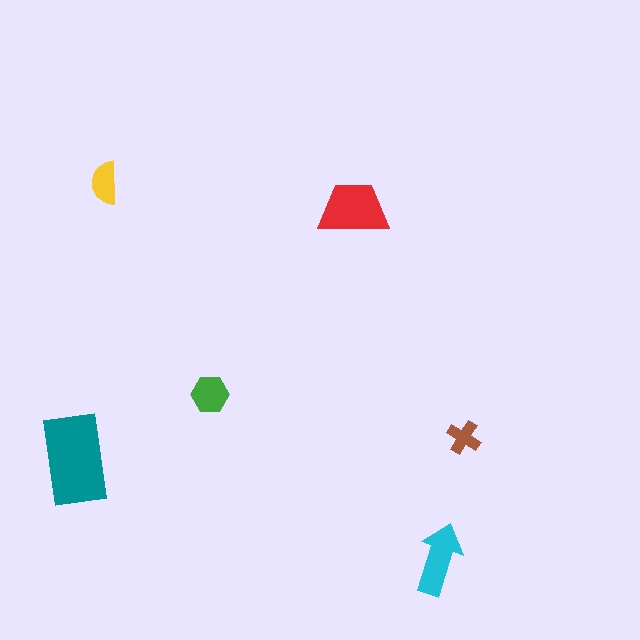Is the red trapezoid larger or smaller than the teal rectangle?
Smaller.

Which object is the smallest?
The brown cross.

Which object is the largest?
The teal rectangle.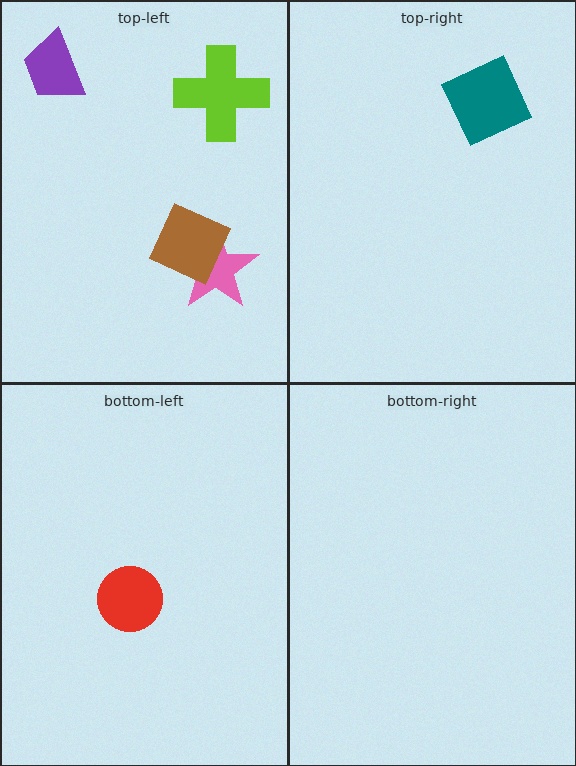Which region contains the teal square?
The top-right region.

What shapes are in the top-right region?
The teal square.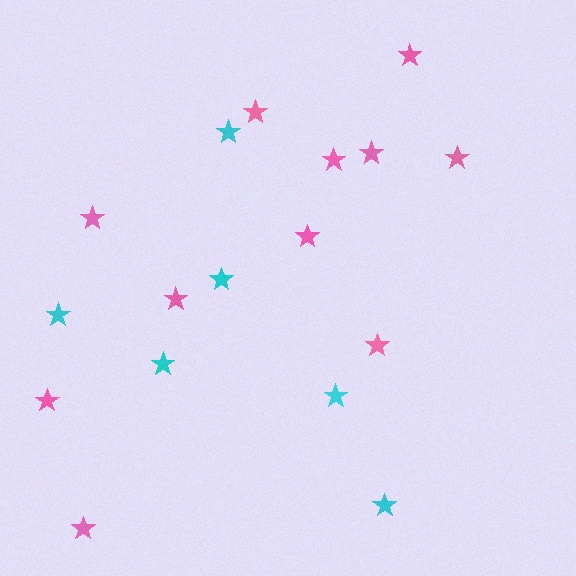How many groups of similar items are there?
There are 2 groups: one group of pink stars (11) and one group of cyan stars (6).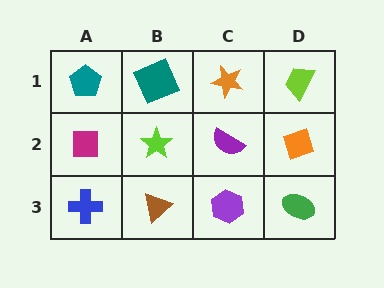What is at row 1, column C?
An orange star.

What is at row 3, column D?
A green ellipse.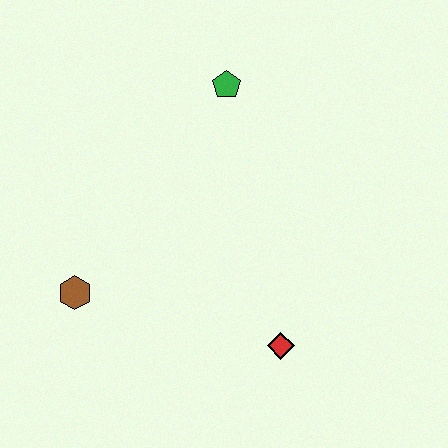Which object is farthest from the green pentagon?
The red diamond is farthest from the green pentagon.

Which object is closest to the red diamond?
The brown hexagon is closest to the red diamond.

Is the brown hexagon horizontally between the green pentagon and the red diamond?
No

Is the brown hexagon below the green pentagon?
Yes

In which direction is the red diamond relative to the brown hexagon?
The red diamond is to the right of the brown hexagon.